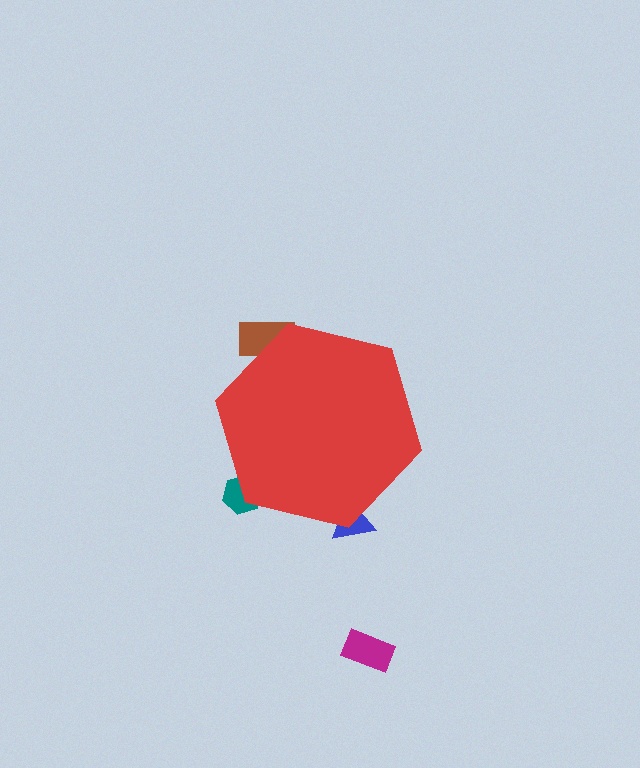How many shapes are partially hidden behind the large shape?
3 shapes are partially hidden.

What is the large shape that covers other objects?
A red hexagon.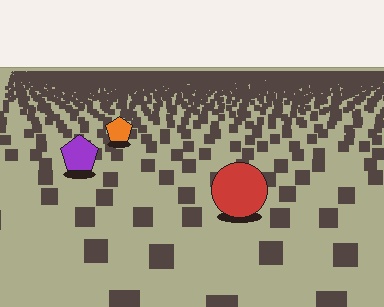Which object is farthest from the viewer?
The orange pentagon is farthest from the viewer. It appears smaller and the ground texture around it is denser.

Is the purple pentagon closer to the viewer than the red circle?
No. The red circle is closer — you can tell from the texture gradient: the ground texture is coarser near it.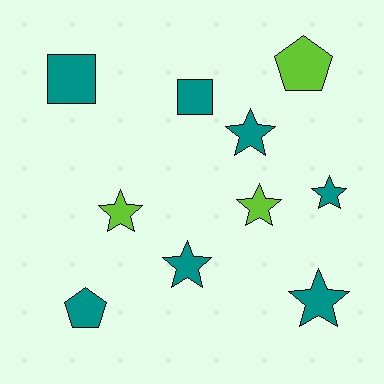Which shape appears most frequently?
Star, with 6 objects.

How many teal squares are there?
There are 2 teal squares.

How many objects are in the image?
There are 10 objects.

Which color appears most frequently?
Teal, with 7 objects.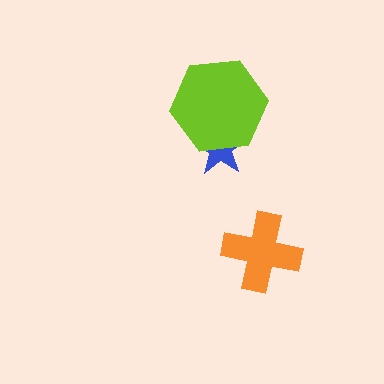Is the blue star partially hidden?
Yes, it is partially covered by another shape.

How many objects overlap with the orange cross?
0 objects overlap with the orange cross.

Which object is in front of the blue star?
The lime hexagon is in front of the blue star.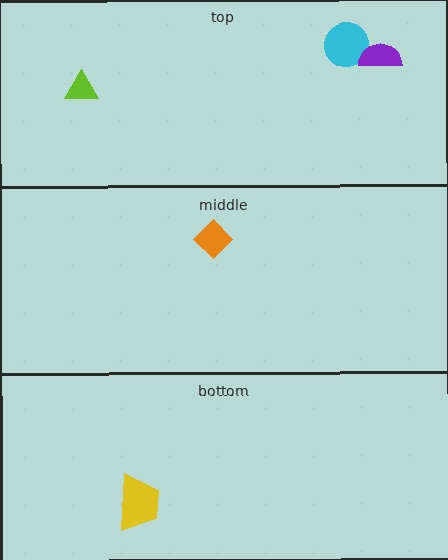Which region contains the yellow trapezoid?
The bottom region.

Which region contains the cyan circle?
The top region.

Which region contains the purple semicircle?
The top region.